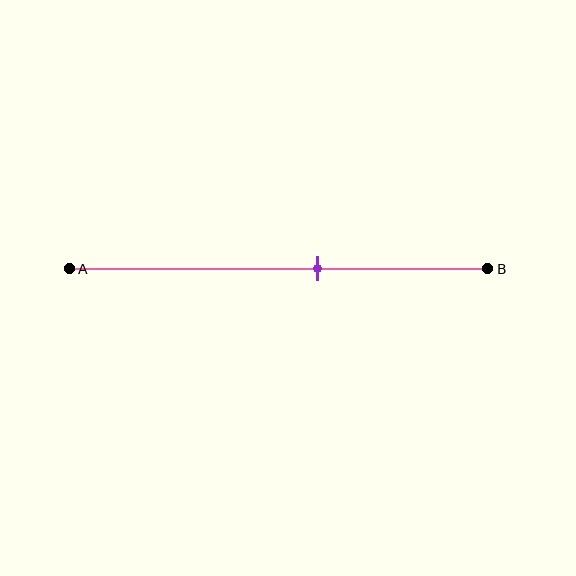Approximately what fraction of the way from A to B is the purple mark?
The purple mark is approximately 60% of the way from A to B.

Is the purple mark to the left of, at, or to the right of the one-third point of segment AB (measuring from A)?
The purple mark is to the right of the one-third point of segment AB.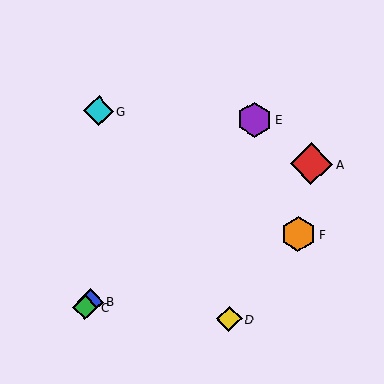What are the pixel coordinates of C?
Object C is at (85, 307).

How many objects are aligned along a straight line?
3 objects (B, C, E) are aligned along a straight line.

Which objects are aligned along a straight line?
Objects B, C, E are aligned along a straight line.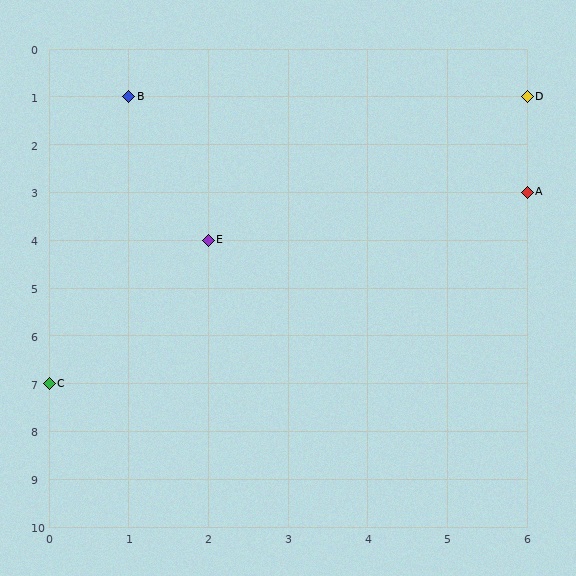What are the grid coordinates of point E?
Point E is at grid coordinates (2, 4).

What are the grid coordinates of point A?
Point A is at grid coordinates (6, 3).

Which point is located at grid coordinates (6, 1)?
Point D is at (6, 1).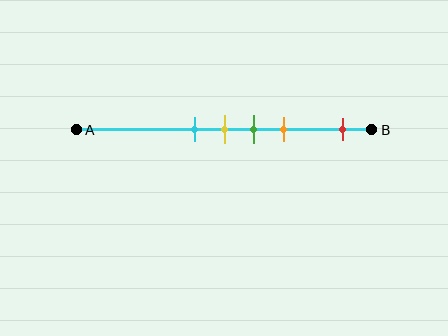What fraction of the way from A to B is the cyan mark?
The cyan mark is approximately 40% (0.4) of the way from A to B.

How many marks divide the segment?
There are 5 marks dividing the segment.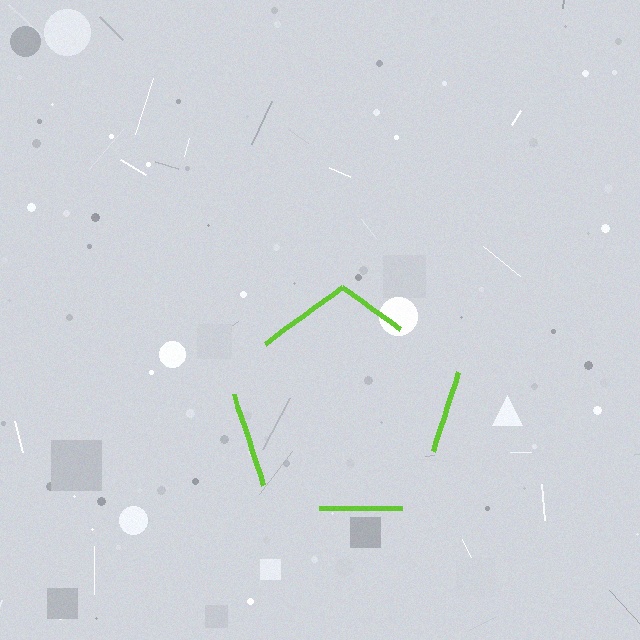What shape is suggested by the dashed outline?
The dashed outline suggests a pentagon.